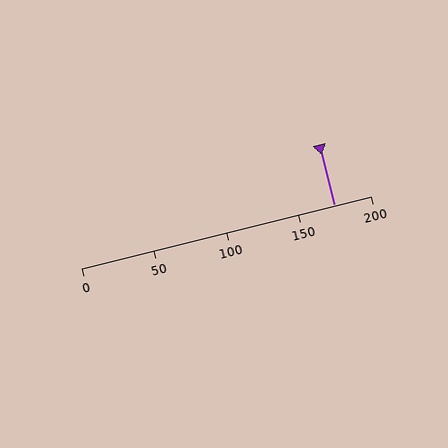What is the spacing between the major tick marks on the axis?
The major ticks are spaced 50 apart.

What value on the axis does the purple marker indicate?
The marker indicates approximately 175.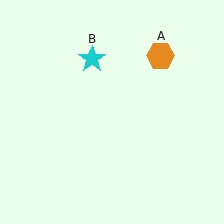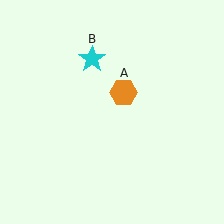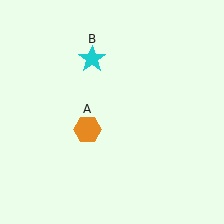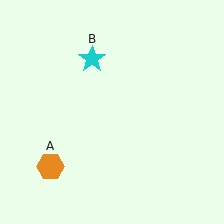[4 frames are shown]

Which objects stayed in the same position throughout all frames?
Cyan star (object B) remained stationary.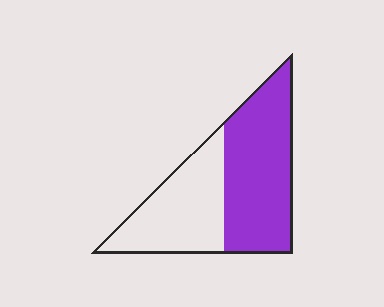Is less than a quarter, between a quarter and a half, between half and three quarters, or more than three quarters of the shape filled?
Between half and three quarters.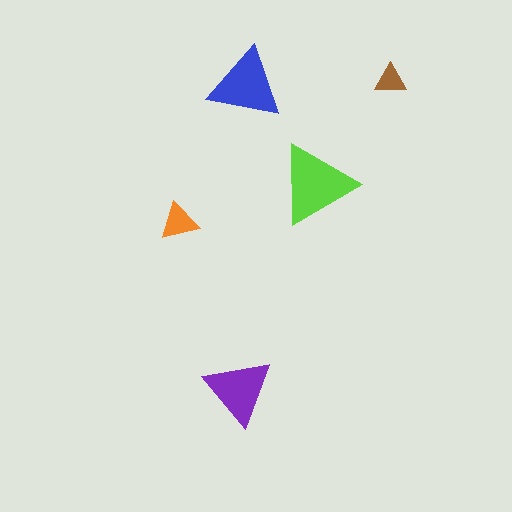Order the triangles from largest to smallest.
the lime one, the blue one, the purple one, the orange one, the brown one.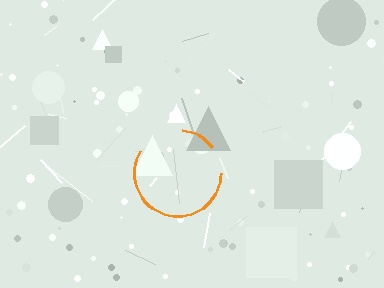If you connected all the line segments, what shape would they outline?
They would outline a circle.